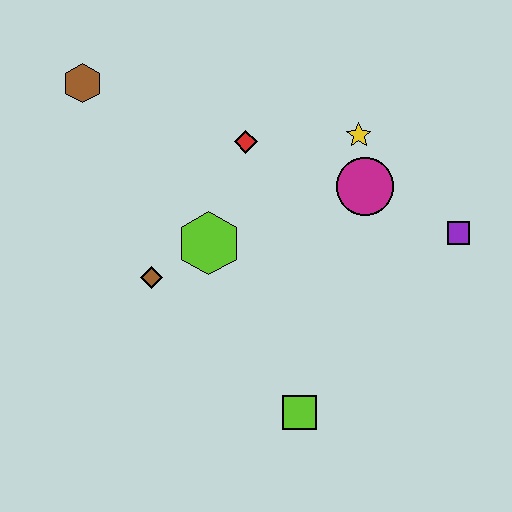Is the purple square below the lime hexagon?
No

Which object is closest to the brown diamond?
The lime hexagon is closest to the brown diamond.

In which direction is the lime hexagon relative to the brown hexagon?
The lime hexagon is below the brown hexagon.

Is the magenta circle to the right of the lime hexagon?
Yes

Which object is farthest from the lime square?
The brown hexagon is farthest from the lime square.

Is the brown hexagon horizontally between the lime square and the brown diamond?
No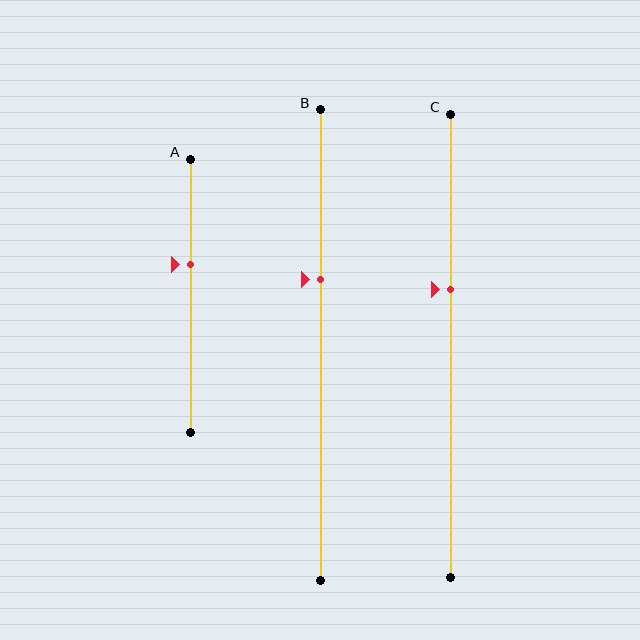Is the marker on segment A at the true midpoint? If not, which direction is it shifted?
No, the marker on segment A is shifted upward by about 12% of the segment length.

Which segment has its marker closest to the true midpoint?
Segment A has its marker closest to the true midpoint.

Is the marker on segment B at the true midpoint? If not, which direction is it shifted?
No, the marker on segment B is shifted upward by about 14% of the segment length.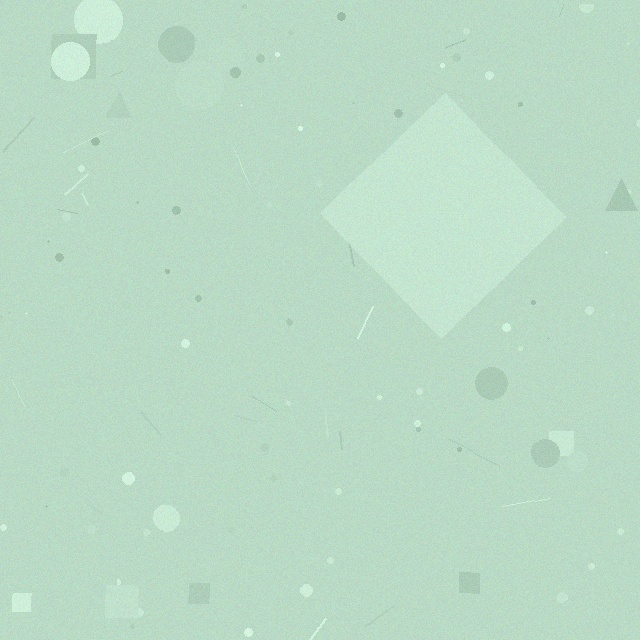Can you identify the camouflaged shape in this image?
The camouflaged shape is a diamond.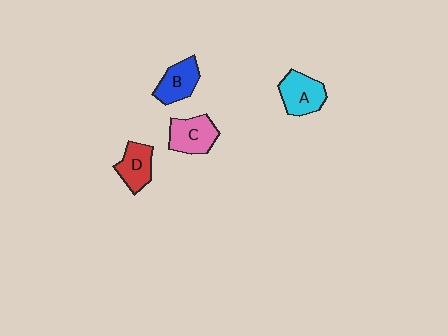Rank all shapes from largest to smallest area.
From largest to smallest: A (cyan), C (pink), B (blue), D (red).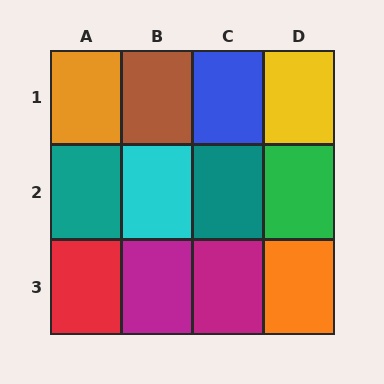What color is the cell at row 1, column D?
Yellow.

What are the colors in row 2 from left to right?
Teal, cyan, teal, green.